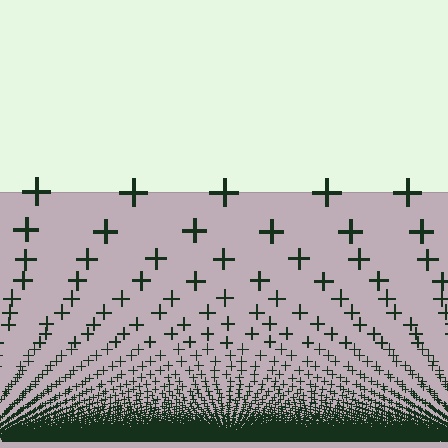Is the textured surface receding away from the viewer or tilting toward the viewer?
The surface appears to tilt toward the viewer. Texture elements get larger and sparser toward the top.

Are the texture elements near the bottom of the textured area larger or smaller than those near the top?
Smaller. The gradient is inverted — elements near the bottom are smaller and denser.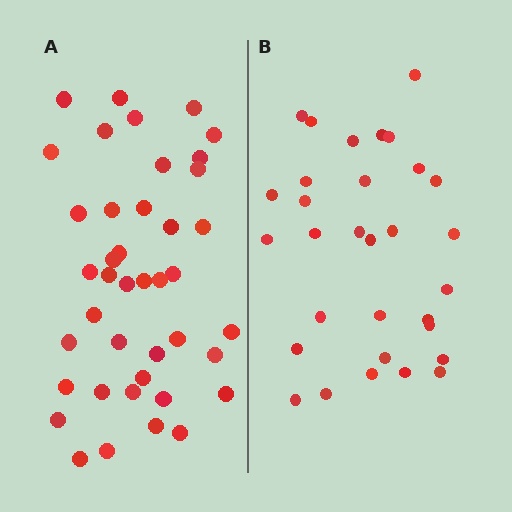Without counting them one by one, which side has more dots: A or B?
Region A (the left region) has more dots.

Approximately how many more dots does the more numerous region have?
Region A has roughly 10 or so more dots than region B.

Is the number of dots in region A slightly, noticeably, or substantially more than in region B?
Region A has noticeably more, but not dramatically so. The ratio is roughly 1.3 to 1.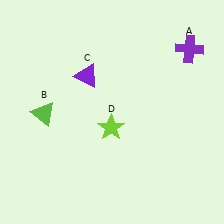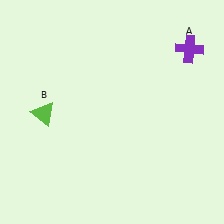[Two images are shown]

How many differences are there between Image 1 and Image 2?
There are 2 differences between the two images.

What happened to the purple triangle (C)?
The purple triangle (C) was removed in Image 2. It was in the top-left area of Image 1.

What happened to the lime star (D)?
The lime star (D) was removed in Image 2. It was in the bottom-left area of Image 1.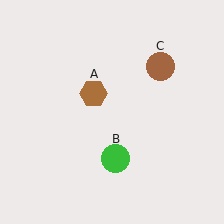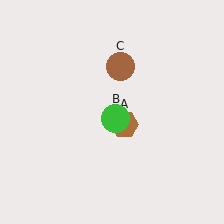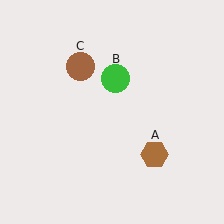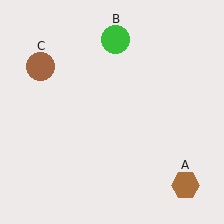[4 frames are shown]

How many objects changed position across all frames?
3 objects changed position: brown hexagon (object A), green circle (object B), brown circle (object C).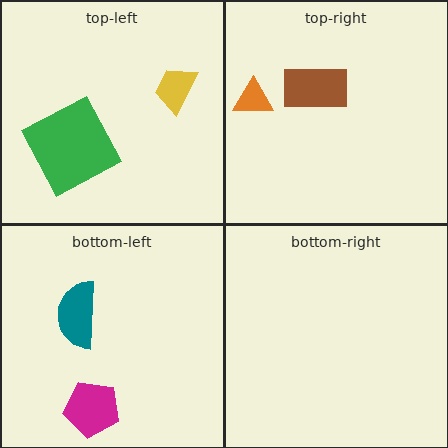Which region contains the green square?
The top-left region.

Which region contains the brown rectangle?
The top-right region.